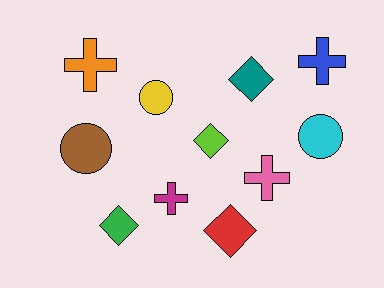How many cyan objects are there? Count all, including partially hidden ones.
There is 1 cyan object.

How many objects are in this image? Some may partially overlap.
There are 11 objects.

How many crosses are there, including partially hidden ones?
There are 4 crosses.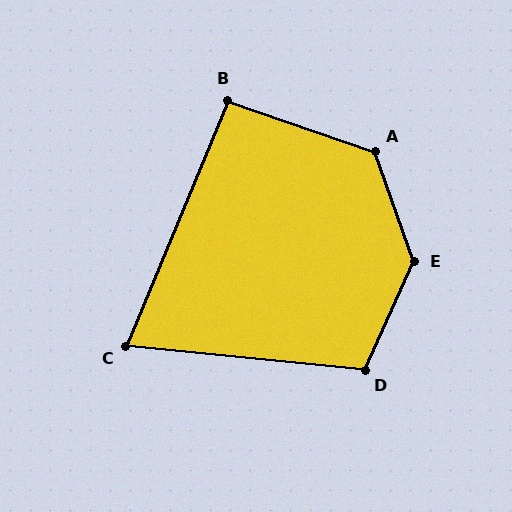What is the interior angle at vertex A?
Approximately 129 degrees (obtuse).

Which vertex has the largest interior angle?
E, at approximately 136 degrees.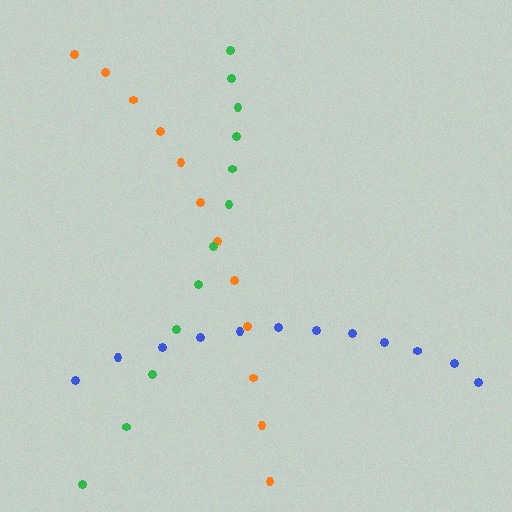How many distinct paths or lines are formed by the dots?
There are 3 distinct paths.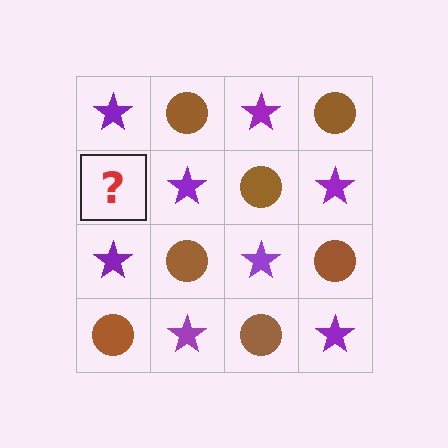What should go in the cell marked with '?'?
The missing cell should contain a brown circle.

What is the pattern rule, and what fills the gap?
The rule is that it alternates purple star and brown circle in a checkerboard pattern. The gap should be filled with a brown circle.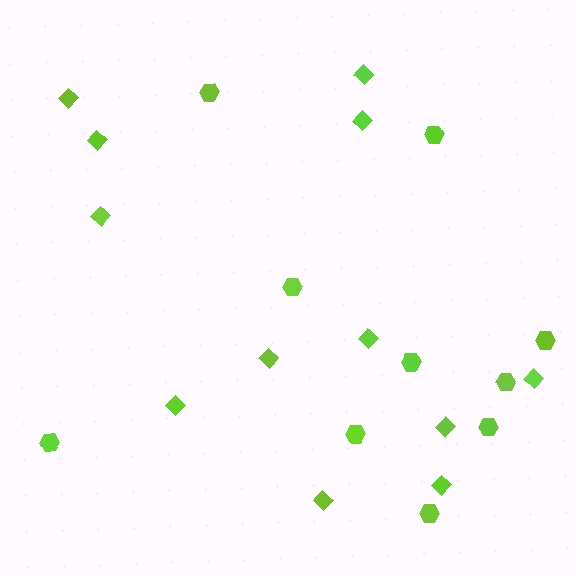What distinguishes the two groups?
There are 2 groups: one group of hexagons (10) and one group of diamonds (12).